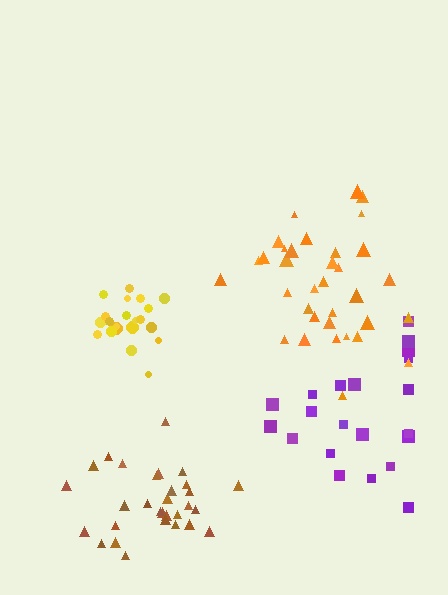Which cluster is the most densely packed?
Yellow.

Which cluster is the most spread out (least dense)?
Purple.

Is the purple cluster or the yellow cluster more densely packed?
Yellow.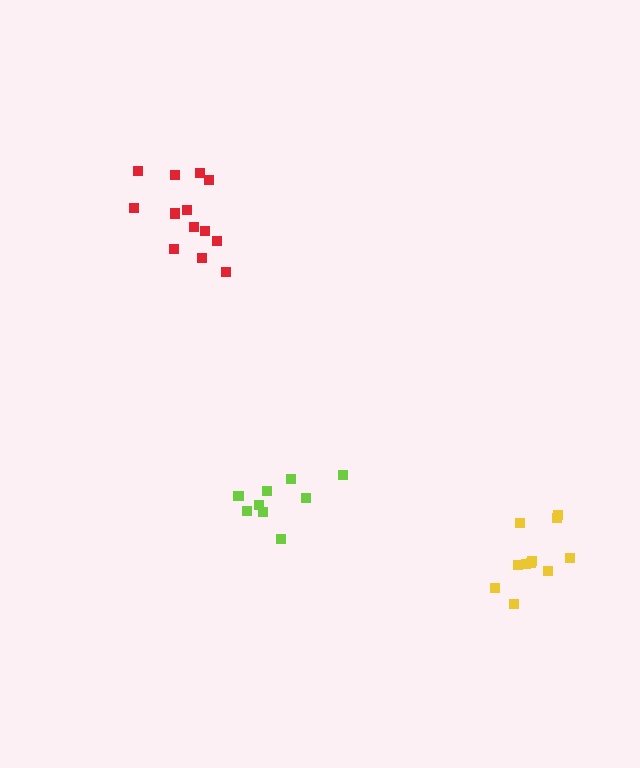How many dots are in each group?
Group 1: 9 dots, Group 2: 11 dots, Group 3: 13 dots (33 total).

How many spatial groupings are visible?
There are 3 spatial groupings.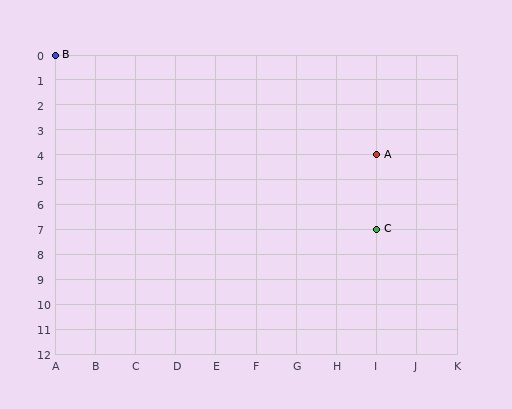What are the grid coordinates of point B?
Point B is at grid coordinates (A, 0).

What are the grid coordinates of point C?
Point C is at grid coordinates (I, 7).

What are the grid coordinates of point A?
Point A is at grid coordinates (I, 4).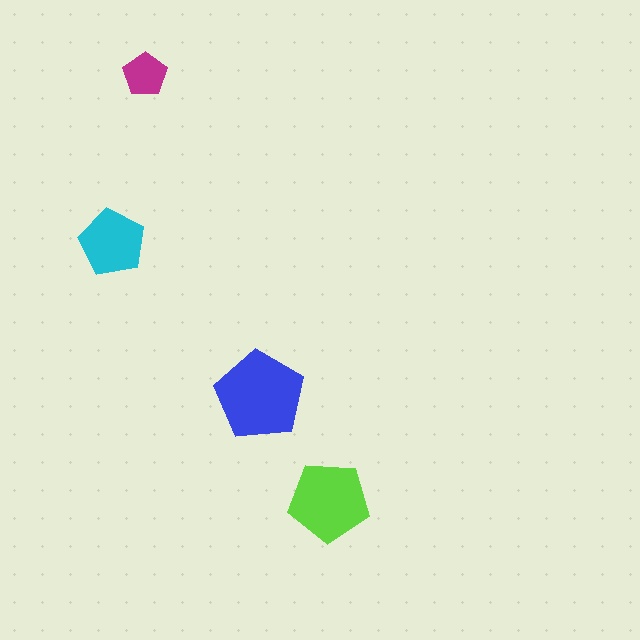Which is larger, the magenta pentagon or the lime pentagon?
The lime one.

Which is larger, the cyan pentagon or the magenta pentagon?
The cyan one.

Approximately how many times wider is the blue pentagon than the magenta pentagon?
About 2 times wider.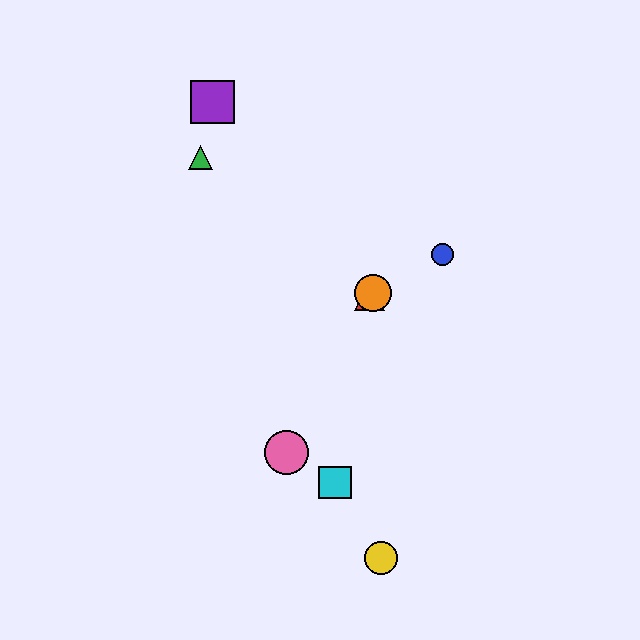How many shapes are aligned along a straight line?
3 shapes (the red triangle, the blue circle, the orange circle) are aligned along a straight line.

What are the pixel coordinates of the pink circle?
The pink circle is at (287, 452).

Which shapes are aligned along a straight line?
The red triangle, the blue circle, the orange circle are aligned along a straight line.